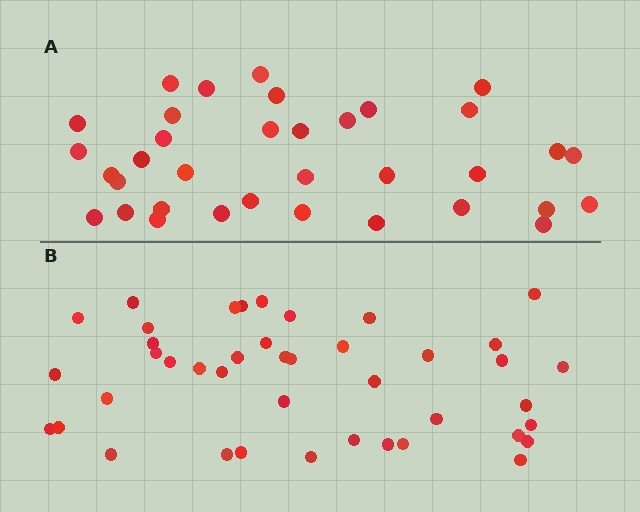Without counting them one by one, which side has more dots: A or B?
Region B (the bottom region) has more dots.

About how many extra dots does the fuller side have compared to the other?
Region B has roughly 8 or so more dots than region A.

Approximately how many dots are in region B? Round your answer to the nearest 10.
About 40 dots. (The exact count is 42, which rounds to 40.)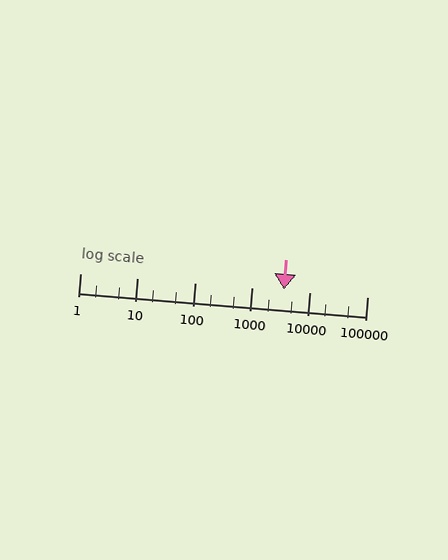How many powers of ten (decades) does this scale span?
The scale spans 5 decades, from 1 to 100000.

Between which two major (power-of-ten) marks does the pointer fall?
The pointer is between 1000 and 10000.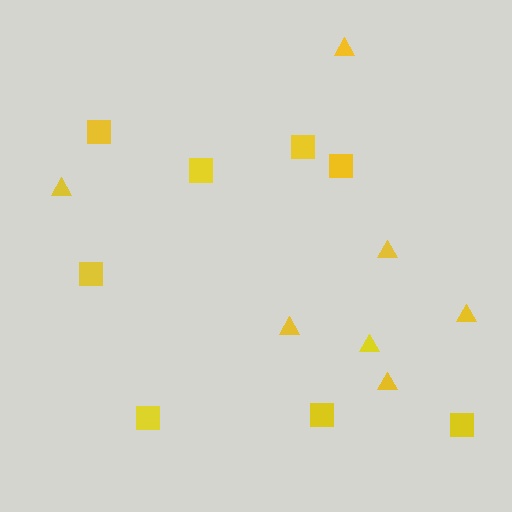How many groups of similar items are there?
There are 2 groups: one group of squares (8) and one group of triangles (7).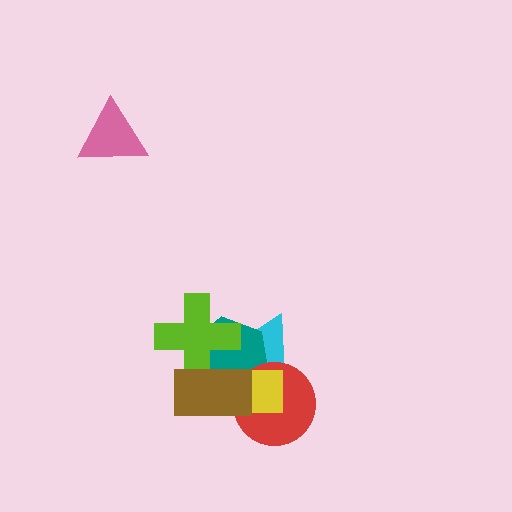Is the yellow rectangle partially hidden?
Yes, it is partially covered by another shape.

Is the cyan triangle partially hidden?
Yes, it is partially covered by another shape.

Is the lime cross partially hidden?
Yes, it is partially covered by another shape.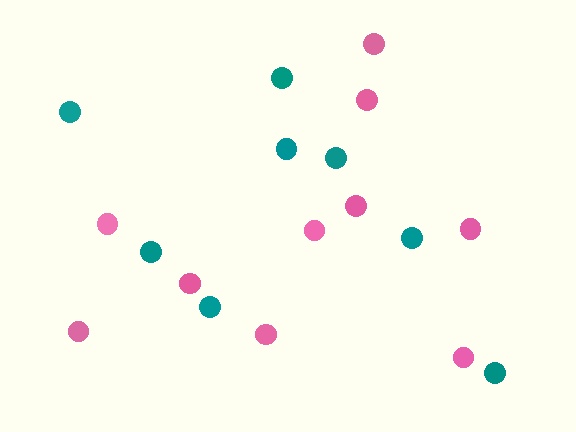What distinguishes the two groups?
There are 2 groups: one group of teal circles (8) and one group of pink circles (10).